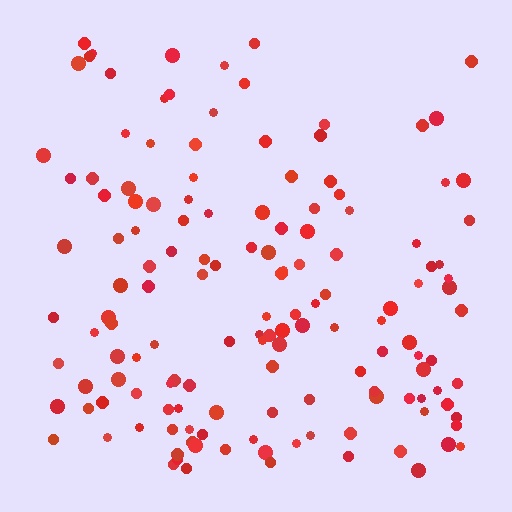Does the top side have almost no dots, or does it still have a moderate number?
Still a moderate number, just noticeably fewer than the bottom.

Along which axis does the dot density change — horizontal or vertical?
Vertical.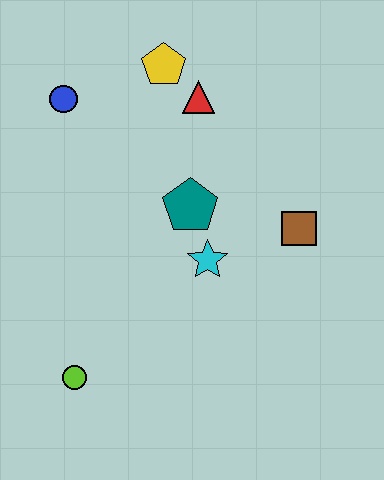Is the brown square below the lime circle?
No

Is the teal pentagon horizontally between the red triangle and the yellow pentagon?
Yes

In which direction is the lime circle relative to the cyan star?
The lime circle is to the left of the cyan star.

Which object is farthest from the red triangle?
The lime circle is farthest from the red triangle.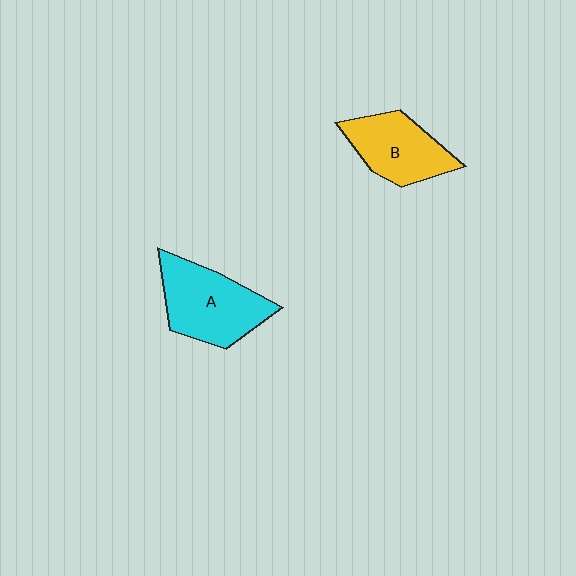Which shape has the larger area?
Shape A (cyan).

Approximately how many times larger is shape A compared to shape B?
Approximately 1.2 times.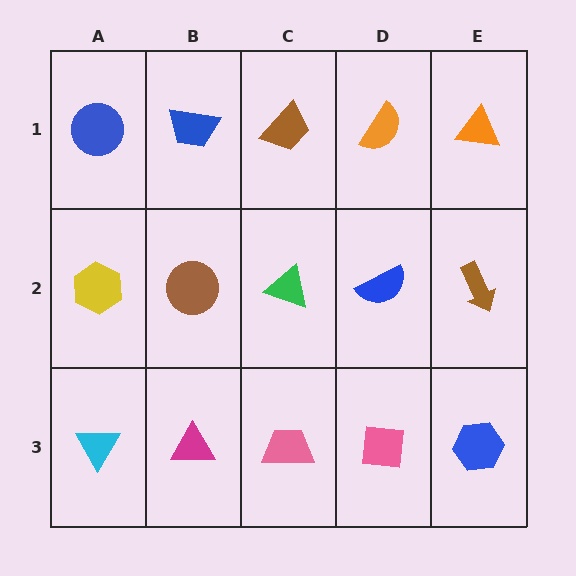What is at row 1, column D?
An orange semicircle.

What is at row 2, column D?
A blue semicircle.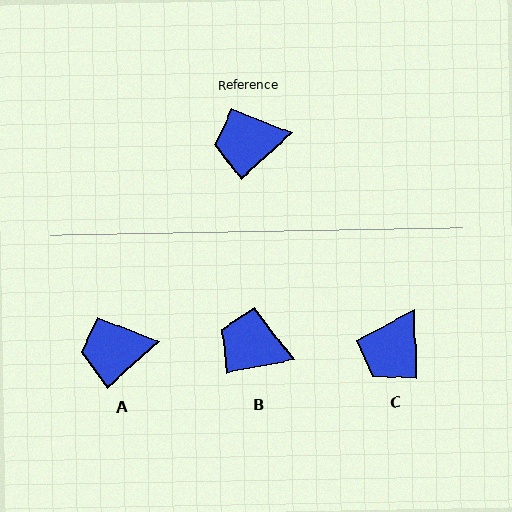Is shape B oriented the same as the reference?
No, it is off by about 31 degrees.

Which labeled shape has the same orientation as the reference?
A.